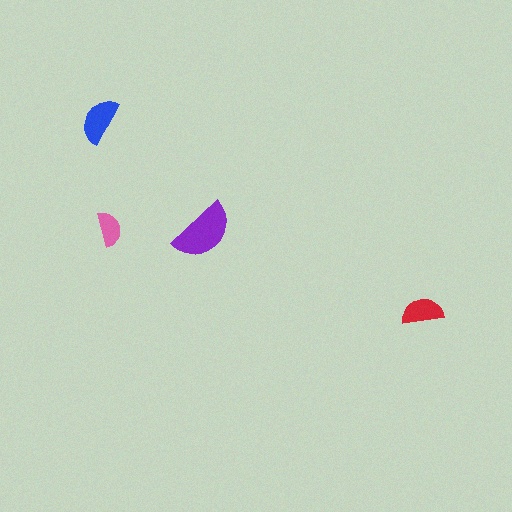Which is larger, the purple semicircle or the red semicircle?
The purple one.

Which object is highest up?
The blue semicircle is topmost.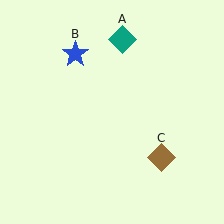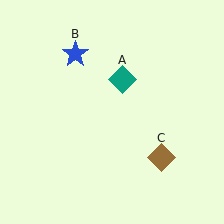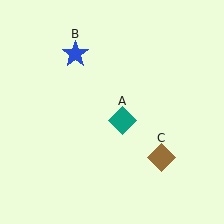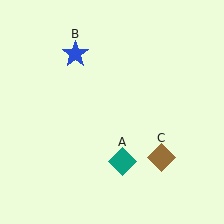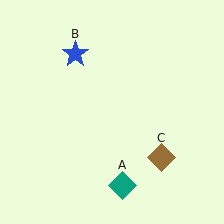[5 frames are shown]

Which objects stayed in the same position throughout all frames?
Blue star (object B) and brown diamond (object C) remained stationary.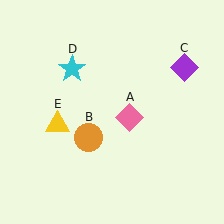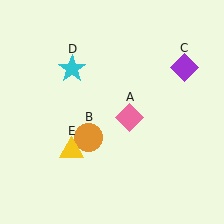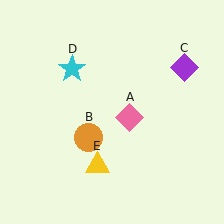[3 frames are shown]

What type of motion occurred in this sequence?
The yellow triangle (object E) rotated counterclockwise around the center of the scene.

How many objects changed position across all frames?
1 object changed position: yellow triangle (object E).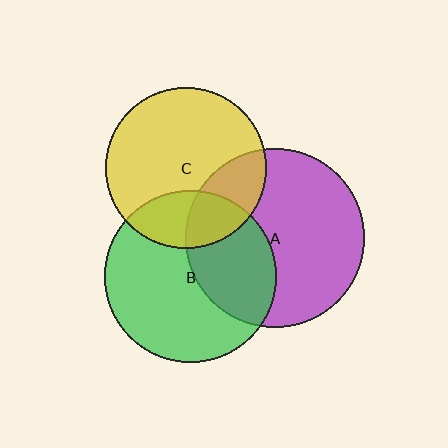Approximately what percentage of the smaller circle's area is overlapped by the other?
Approximately 25%.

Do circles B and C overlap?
Yes.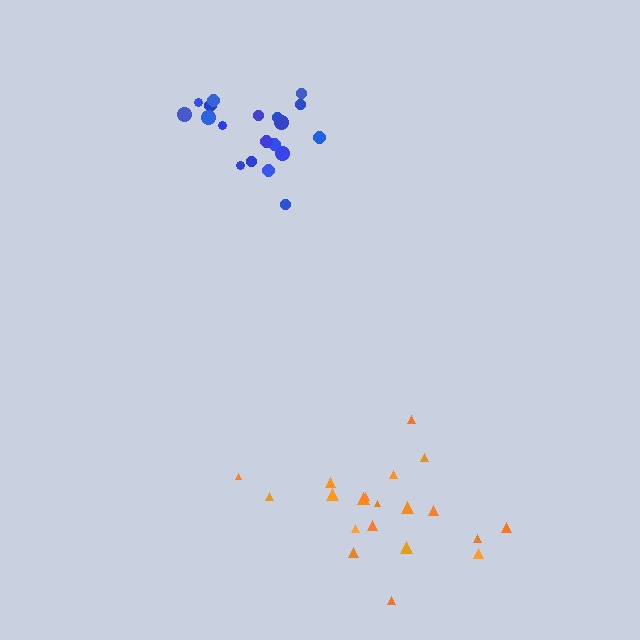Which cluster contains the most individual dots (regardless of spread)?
Blue (20).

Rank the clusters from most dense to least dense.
blue, orange.